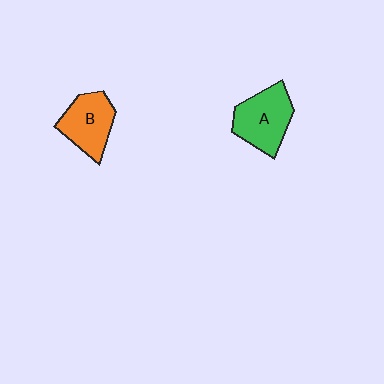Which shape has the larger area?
Shape A (green).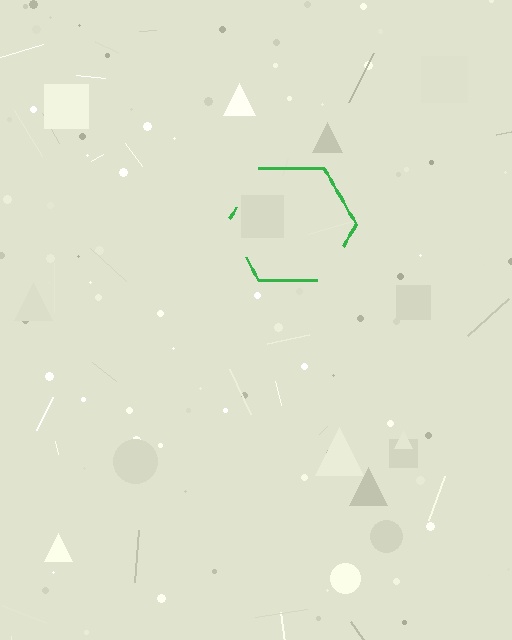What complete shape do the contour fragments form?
The contour fragments form a hexagon.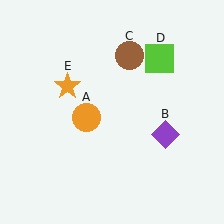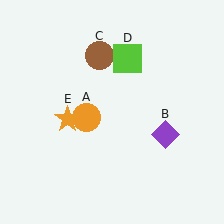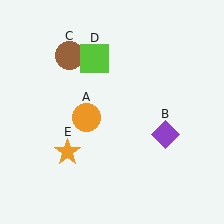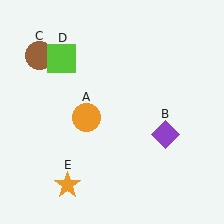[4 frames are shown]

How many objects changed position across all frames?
3 objects changed position: brown circle (object C), lime square (object D), orange star (object E).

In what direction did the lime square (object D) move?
The lime square (object D) moved left.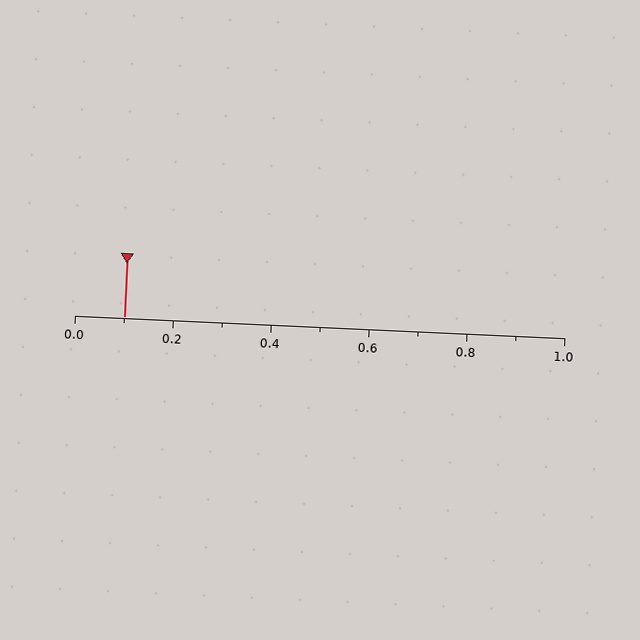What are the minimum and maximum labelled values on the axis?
The axis runs from 0.0 to 1.0.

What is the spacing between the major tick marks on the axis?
The major ticks are spaced 0.2 apart.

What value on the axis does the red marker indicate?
The marker indicates approximately 0.1.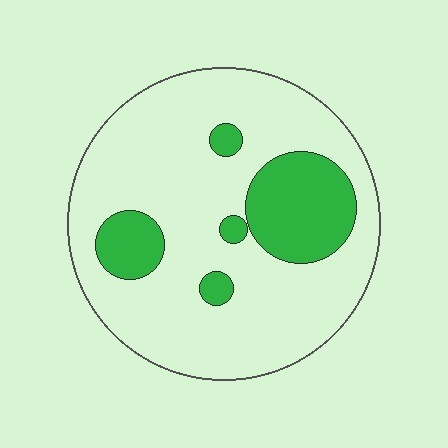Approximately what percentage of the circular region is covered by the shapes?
Approximately 20%.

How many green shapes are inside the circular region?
5.